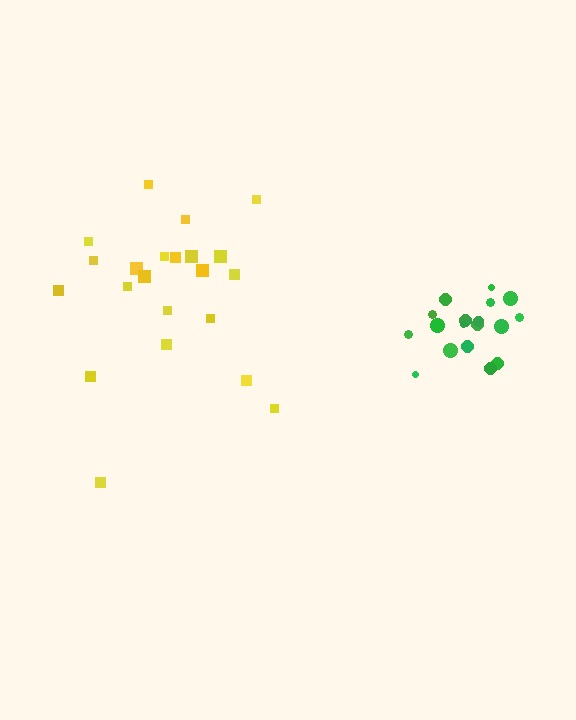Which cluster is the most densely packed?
Green.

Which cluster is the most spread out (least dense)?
Yellow.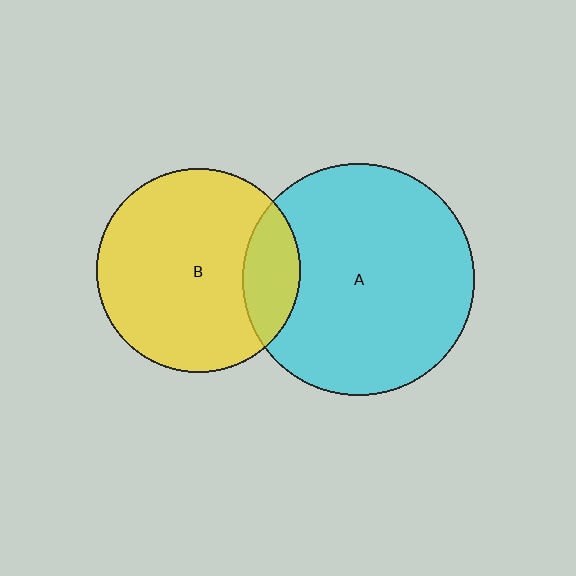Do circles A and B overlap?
Yes.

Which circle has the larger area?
Circle A (cyan).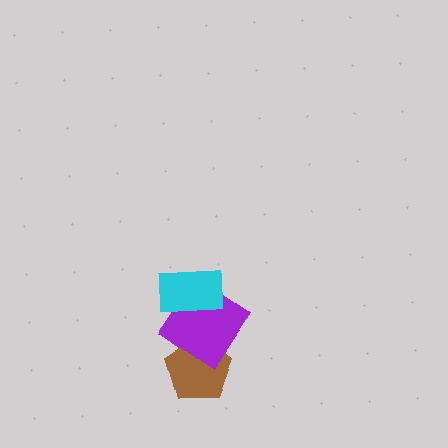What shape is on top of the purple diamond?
The cyan rectangle is on top of the purple diamond.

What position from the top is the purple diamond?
The purple diamond is 2nd from the top.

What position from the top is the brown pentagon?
The brown pentagon is 3rd from the top.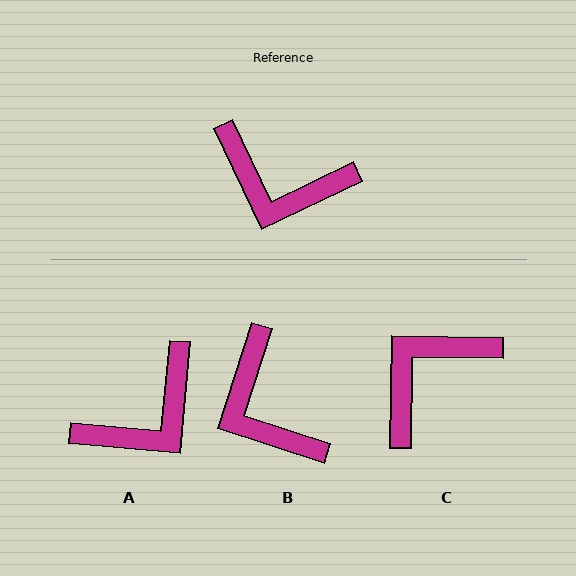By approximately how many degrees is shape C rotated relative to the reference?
Approximately 116 degrees clockwise.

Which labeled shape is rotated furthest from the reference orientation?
C, about 116 degrees away.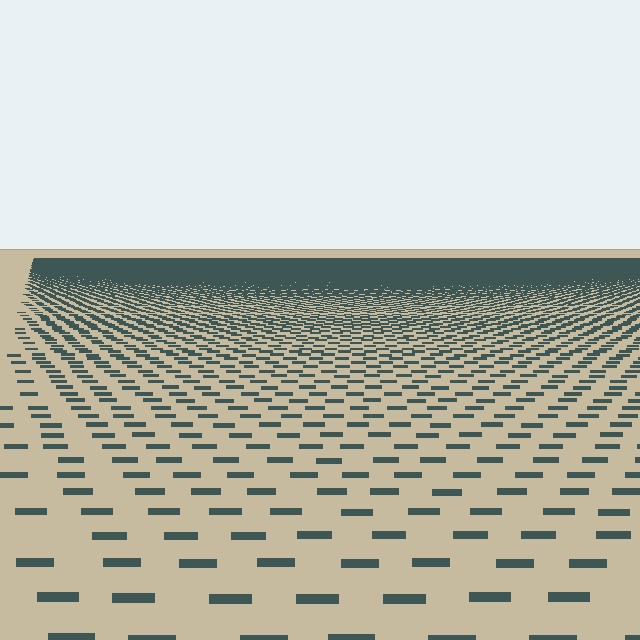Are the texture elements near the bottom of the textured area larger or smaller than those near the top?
Larger. Near the bottom, elements are closer to the viewer and appear at a bigger on-screen size.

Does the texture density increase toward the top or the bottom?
Density increases toward the top.